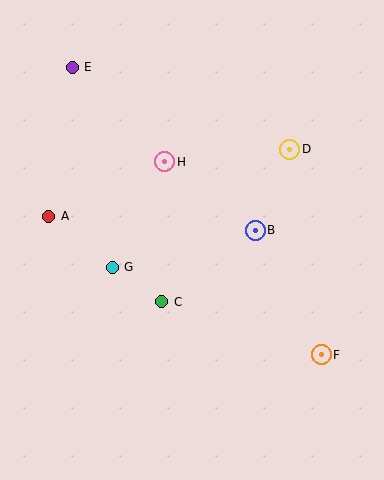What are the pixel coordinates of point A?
Point A is at (49, 216).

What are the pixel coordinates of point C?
Point C is at (162, 302).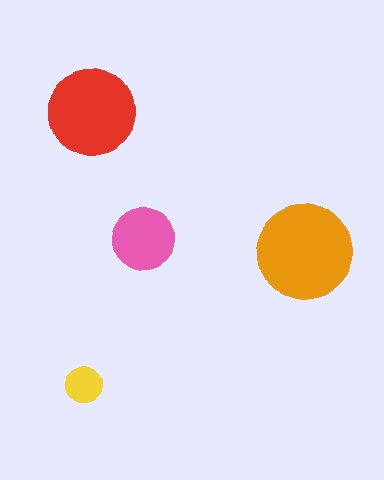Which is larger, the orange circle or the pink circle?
The orange one.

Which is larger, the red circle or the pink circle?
The red one.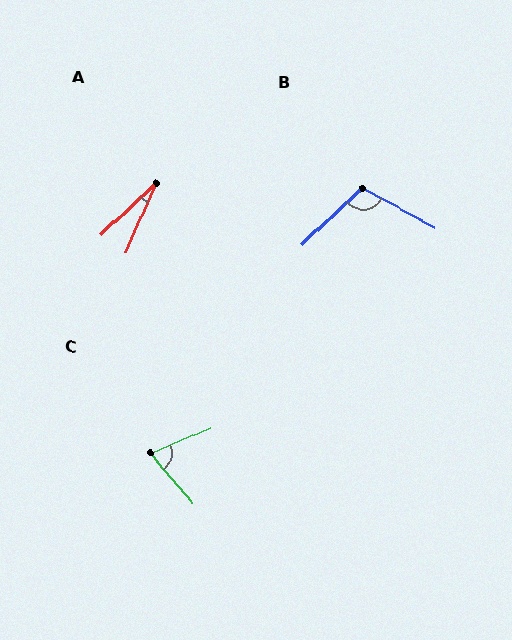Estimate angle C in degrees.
Approximately 72 degrees.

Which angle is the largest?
B, at approximately 107 degrees.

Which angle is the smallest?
A, at approximately 23 degrees.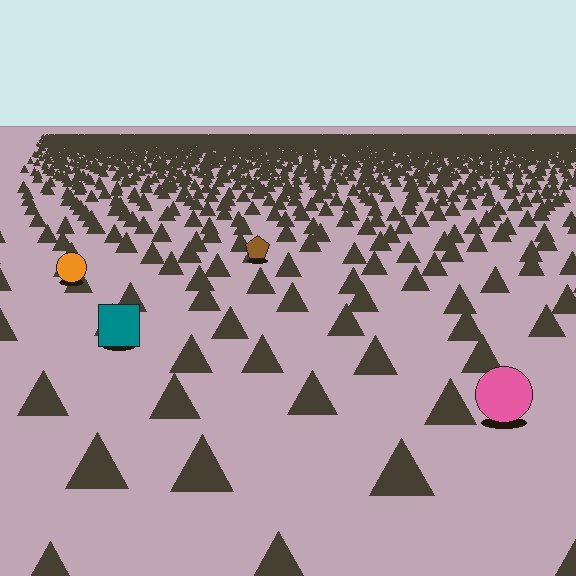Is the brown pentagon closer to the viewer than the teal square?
No. The teal square is closer — you can tell from the texture gradient: the ground texture is coarser near it.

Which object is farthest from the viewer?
The brown pentagon is farthest from the viewer. It appears smaller and the ground texture around it is denser.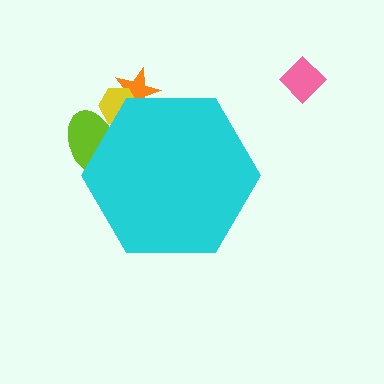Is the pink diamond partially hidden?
No, the pink diamond is fully visible.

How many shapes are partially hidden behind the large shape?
3 shapes are partially hidden.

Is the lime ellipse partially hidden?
Yes, the lime ellipse is partially hidden behind the cyan hexagon.